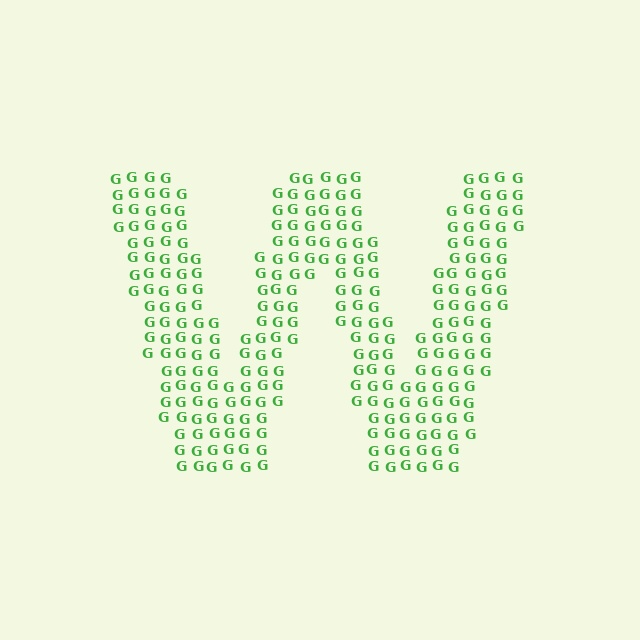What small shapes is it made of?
It is made of small letter G's.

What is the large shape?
The large shape is the letter W.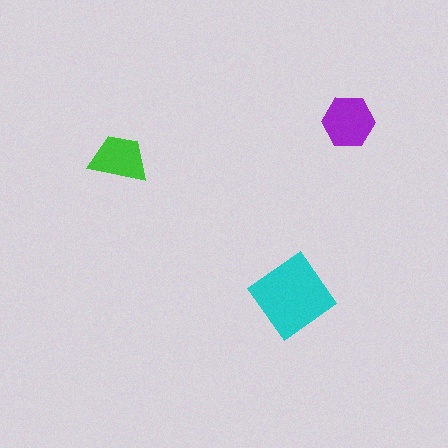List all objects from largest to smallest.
The cyan diamond, the purple hexagon, the green trapezoid.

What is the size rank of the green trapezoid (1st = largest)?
3rd.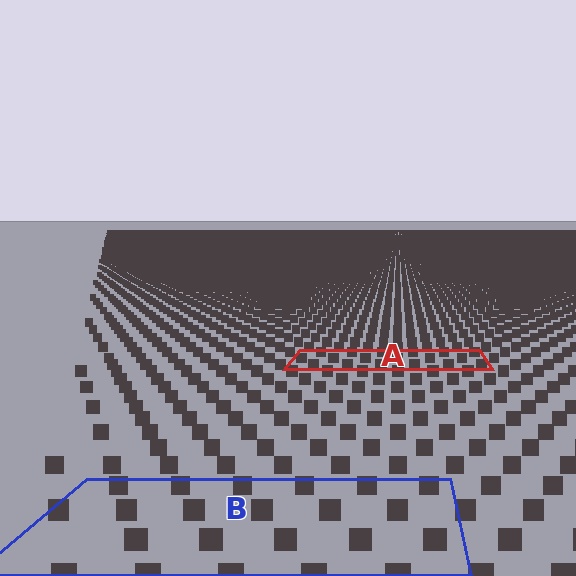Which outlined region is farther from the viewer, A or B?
Region A is farther from the viewer — the texture elements inside it appear smaller and more densely packed.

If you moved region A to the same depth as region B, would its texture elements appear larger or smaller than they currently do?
They would appear larger. At a closer depth, the same texture elements are projected at a bigger on-screen size.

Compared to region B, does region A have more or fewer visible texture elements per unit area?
Region A has more texture elements per unit area — they are packed more densely because it is farther away.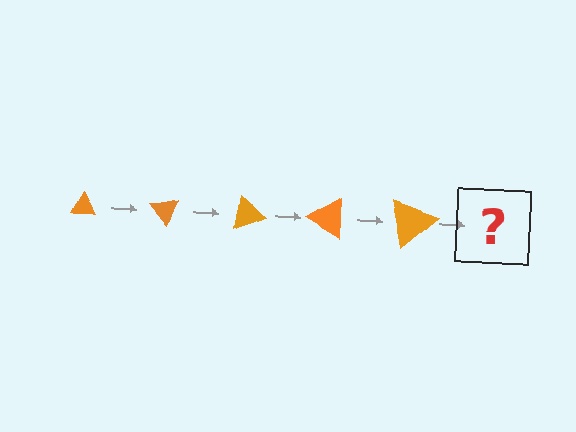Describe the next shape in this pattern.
It should be a triangle, larger than the previous one and rotated 250 degrees from the start.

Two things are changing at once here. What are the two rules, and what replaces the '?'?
The two rules are that the triangle grows larger each step and it rotates 50 degrees each step. The '?' should be a triangle, larger than the previous one and rotated 250 degrees from the start.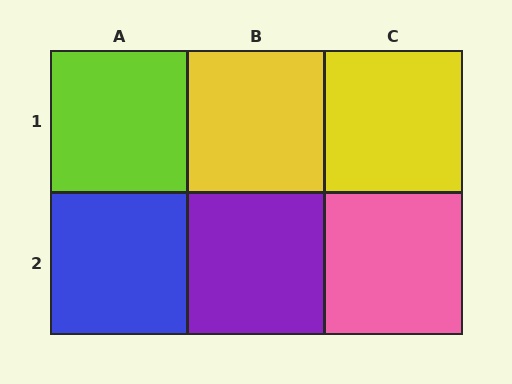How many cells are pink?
1 cell is pink.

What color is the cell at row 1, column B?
Yellow.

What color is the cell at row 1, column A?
Lime.